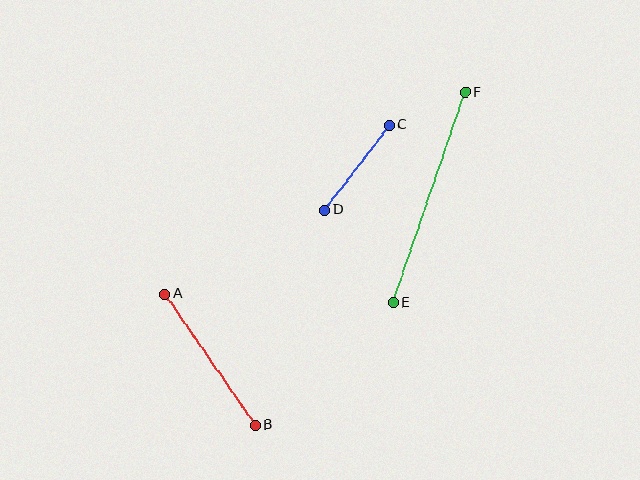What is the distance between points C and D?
The distance is approximately 107 pixels.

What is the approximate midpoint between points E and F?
The midpoint is at approximately (429, 197) pixels.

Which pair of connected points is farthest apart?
Points E and F are farthest apart.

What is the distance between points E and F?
The distance is approximately 222 pixels.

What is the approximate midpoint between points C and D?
The midpoint is at approximately (357, 168) pixels.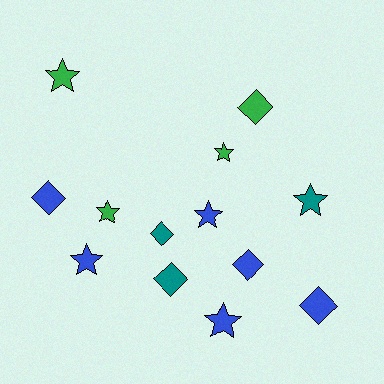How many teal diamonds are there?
There are 2 teal diamonds.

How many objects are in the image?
There are 13 objects.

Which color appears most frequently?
Blue, with 6 objects.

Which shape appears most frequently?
Star, with 7 objects.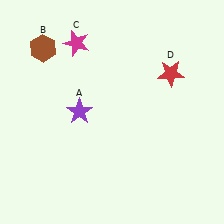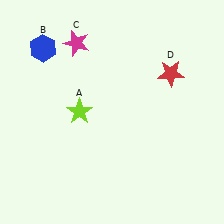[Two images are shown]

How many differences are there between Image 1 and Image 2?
There are 2 differences between the two images.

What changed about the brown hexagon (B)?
In Image 1, B is brown. In Image 2, it changed to blue.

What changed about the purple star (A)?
In Image 1, A is purple. In Image 2, it changed to lime.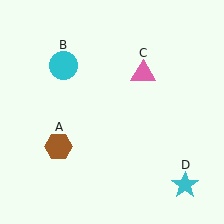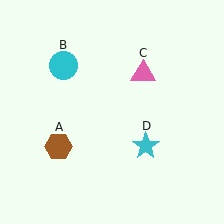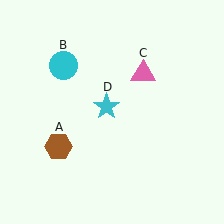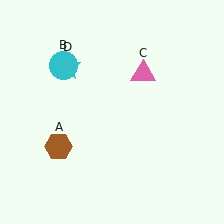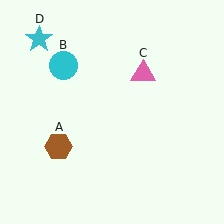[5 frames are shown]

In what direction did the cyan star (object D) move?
The cyan star (object D) moved up and to the left.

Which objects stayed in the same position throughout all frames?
Brown hexagon (object A) and cyan circle (object B) and pink triangle (object C) remained stationary.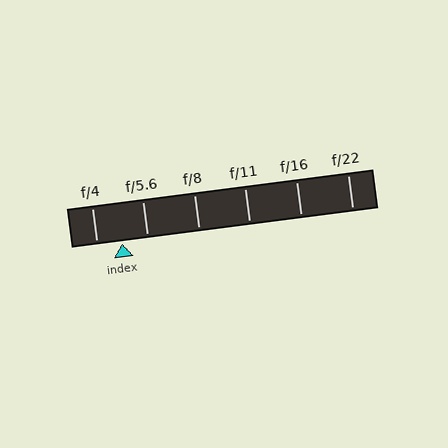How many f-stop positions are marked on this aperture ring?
There are 6 f-stop positions marked.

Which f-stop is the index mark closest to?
The index mark is closest to f/4.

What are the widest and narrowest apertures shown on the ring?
The widest aperture shown is f/4 and the narrowest is f/22.